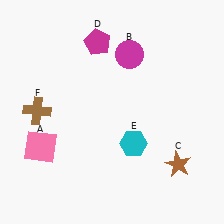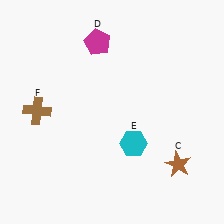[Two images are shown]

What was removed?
The pink square (A), the magenta circle (B) were removed in Image 2.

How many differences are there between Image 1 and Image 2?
There are 2 differences between the two images.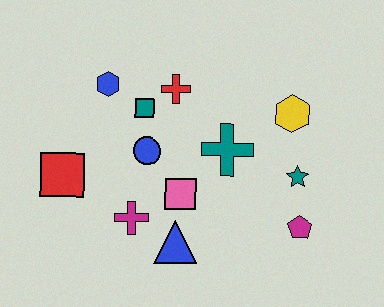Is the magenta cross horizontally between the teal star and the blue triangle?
No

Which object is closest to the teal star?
The magenta pentagon is closest to the teal star.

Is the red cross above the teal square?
Yes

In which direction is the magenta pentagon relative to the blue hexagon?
The magenta pentagon is to the right of the blue hexagon.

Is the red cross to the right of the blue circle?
Yes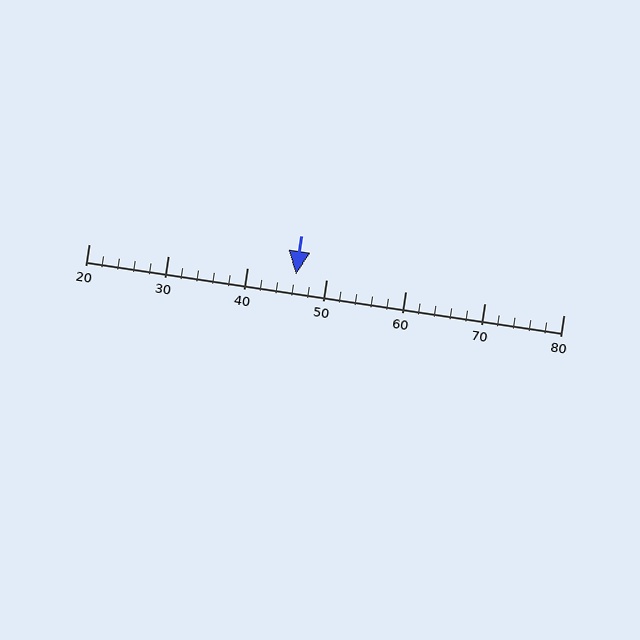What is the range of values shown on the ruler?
The ruler shows values from 20 to 80.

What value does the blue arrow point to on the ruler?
The blue arrow points to approximately 46.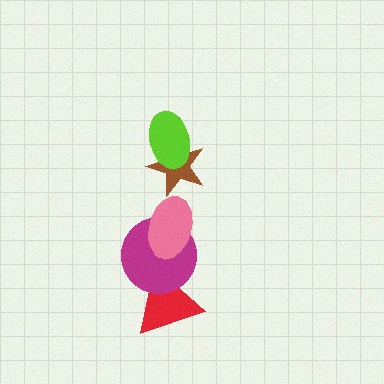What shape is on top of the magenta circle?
The pink ellipse is on top of the magenta circle.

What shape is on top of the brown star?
The lime ellipse is on top of the brown star.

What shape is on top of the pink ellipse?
The brown star is on top of the pink ellipse.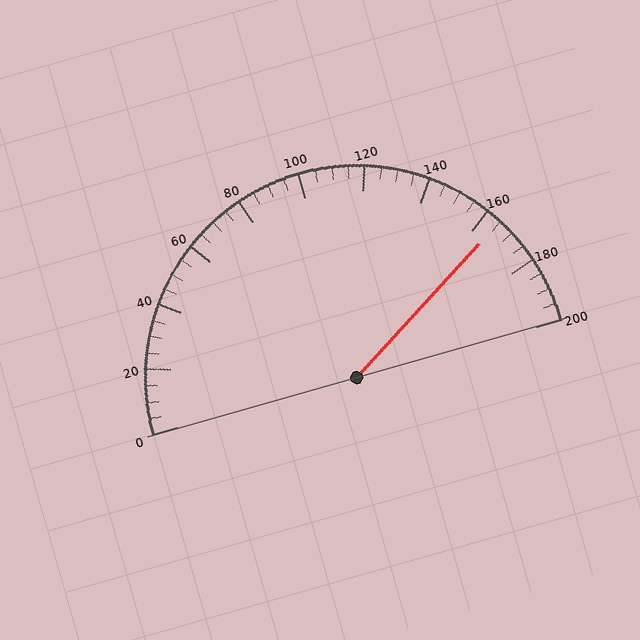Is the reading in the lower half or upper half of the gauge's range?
The reading is in the upper half of the range (0 to 200).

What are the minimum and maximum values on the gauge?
The gauge ranges from 0 to 200.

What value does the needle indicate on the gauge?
The needle indicates approximately 165.